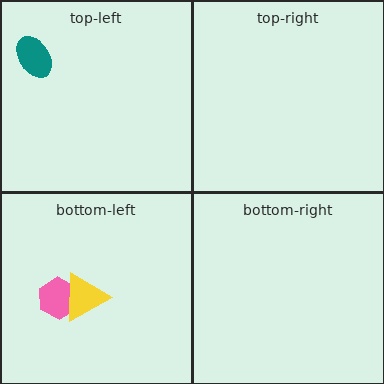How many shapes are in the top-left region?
1.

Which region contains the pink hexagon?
The bottom-left region.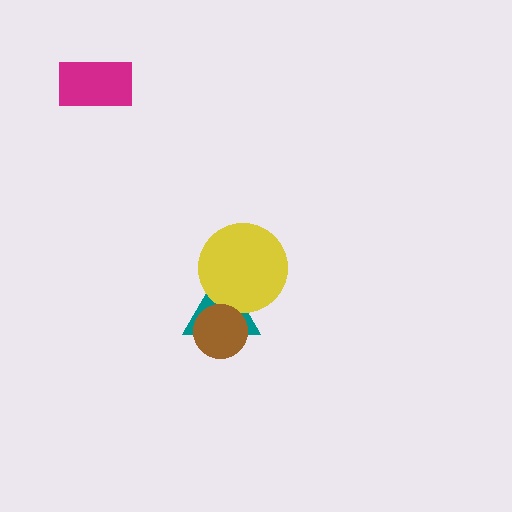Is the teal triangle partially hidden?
Yes, it is partially covered by another shape.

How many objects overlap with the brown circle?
1 object overlaps with the brown circle.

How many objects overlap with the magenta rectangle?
0 objects overlap with the magenta rectangle.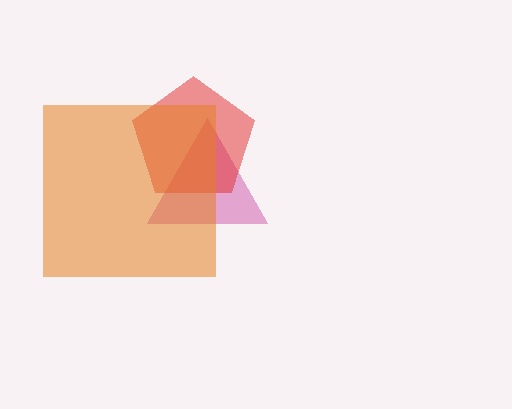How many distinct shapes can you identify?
There are 3 distinct shapes: a magenta triangle, a red pentagon, an orange square.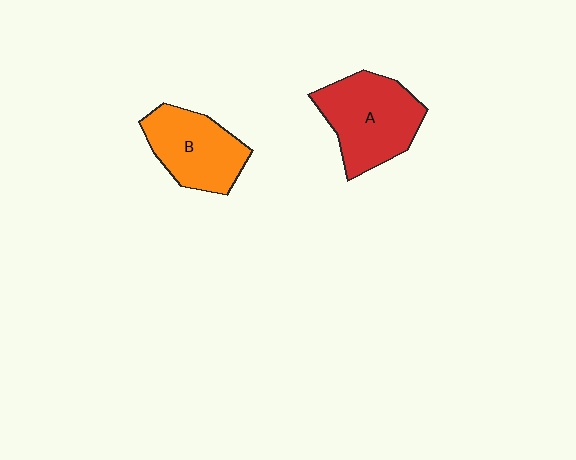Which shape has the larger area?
Shape A (red).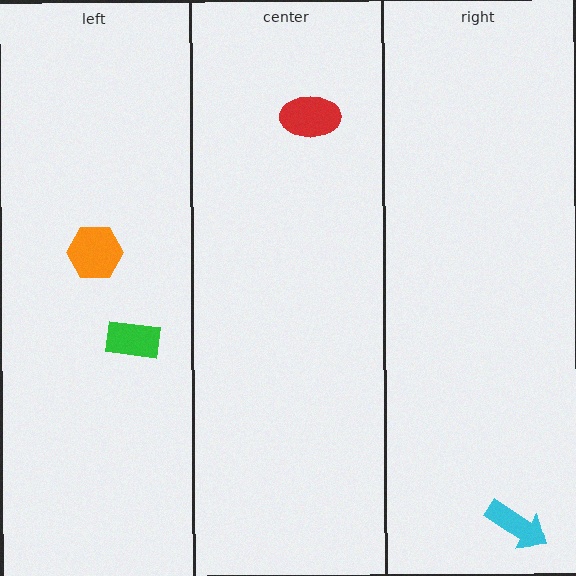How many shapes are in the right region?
1.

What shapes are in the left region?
The orange hexagon, the green rectangle.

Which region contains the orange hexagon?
The left region.